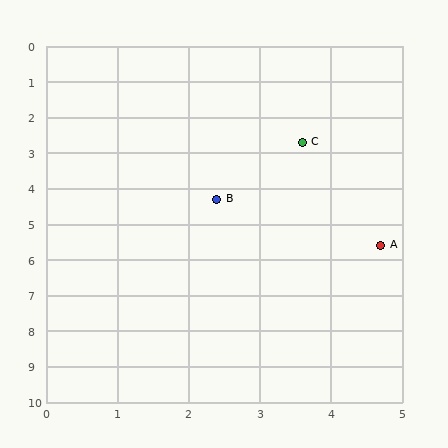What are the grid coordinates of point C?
Point C is at approximately (3.6, 2.7).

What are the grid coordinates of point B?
Point B is at approximately (2.4, 4.3).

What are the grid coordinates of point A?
Point A is at approximately (4.7, 5.6).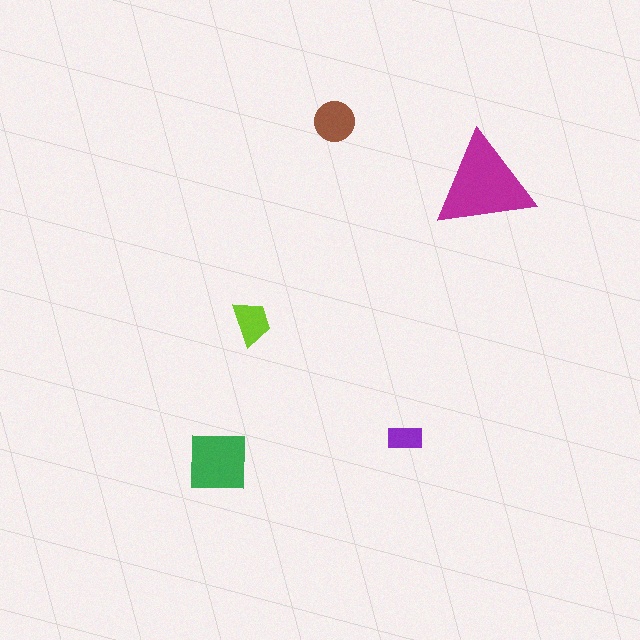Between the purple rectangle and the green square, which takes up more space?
The green square.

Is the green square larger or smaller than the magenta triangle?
Smaller.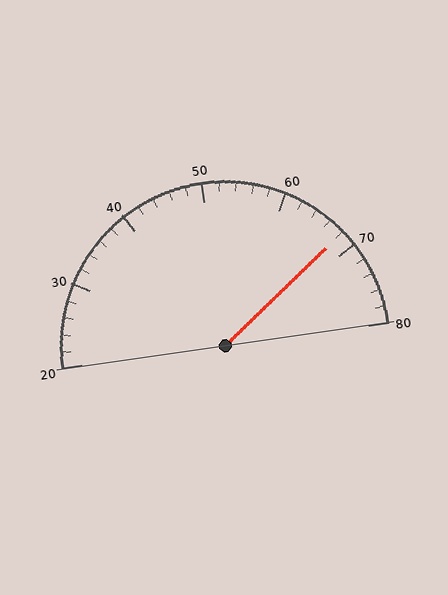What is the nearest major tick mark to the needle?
The nearest major tick mark is 70.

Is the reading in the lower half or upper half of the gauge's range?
The reading is in the upper half of the range (20 to 80).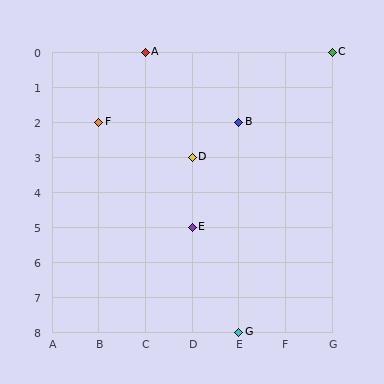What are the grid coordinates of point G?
Point G is at grid coordinates (E, 8).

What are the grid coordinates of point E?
Point E is at grid coordinates (D, 5).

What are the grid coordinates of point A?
Point A is at grid coordinates (C, 0).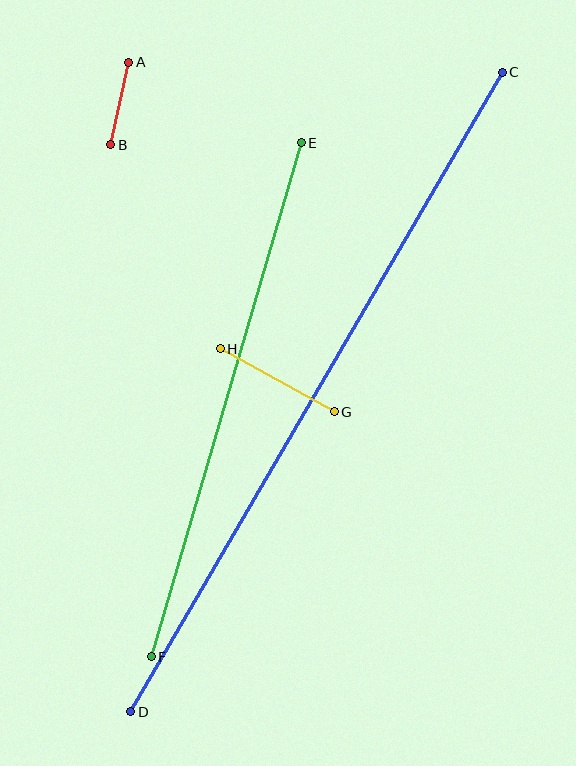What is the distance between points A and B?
The distance is approximately 85 pixels.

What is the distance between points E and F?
The distance is approximately 536 pixels.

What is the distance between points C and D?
The distance is approximately 740 pixels.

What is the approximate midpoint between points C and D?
The midpoint is at approximately (316, 392) pixels.